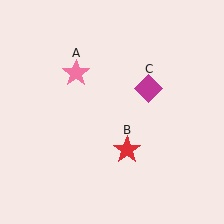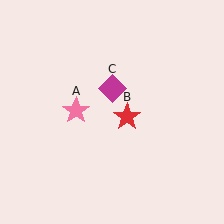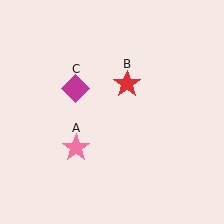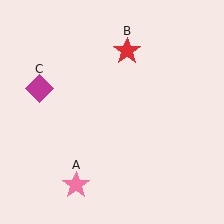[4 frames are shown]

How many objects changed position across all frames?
3 objects changed position: pink star (object A), red star (object B), magenta diamond (object C).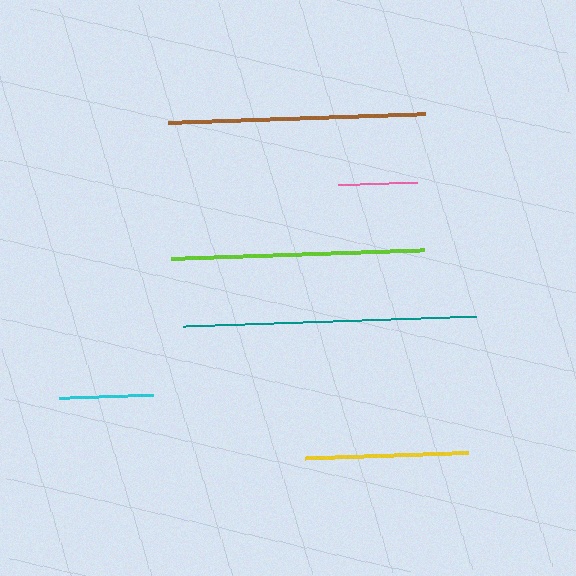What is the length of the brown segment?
The brown segment is approximately 257 pixels long.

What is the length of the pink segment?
The pink segment is approximately 80 pixels long.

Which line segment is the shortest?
The pink line is the shortest at approximately 80 pixels.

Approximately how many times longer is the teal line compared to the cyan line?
The teal line is approximately 3.1 times the length of the cyan line.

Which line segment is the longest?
The teal line is the longest at approximately 292 pixels.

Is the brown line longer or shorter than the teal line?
The teal line is longer than the brown line.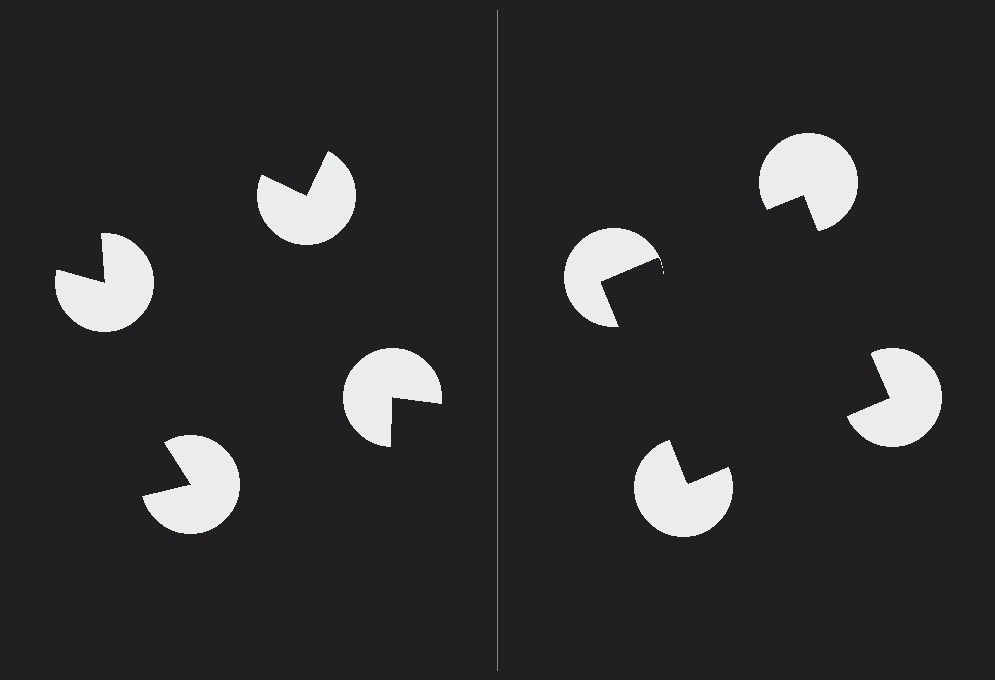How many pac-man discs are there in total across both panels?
8 — 4 on each side.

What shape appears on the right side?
An illusory square.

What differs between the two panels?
The pac-man discs are positioned identically on both sides; only the wedge orientations differ. On the right they align to a square; on the left they are misaligned.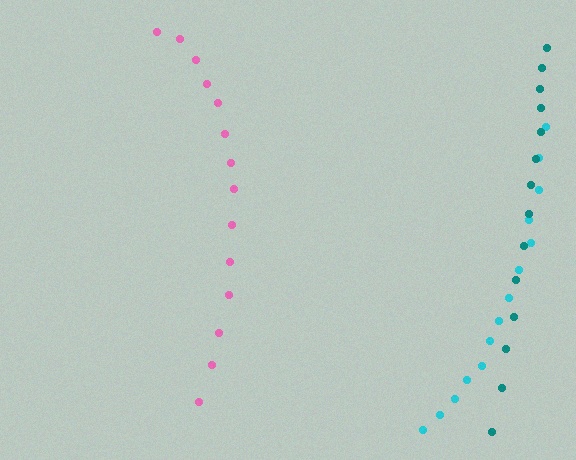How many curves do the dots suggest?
There are 3 distinct paths.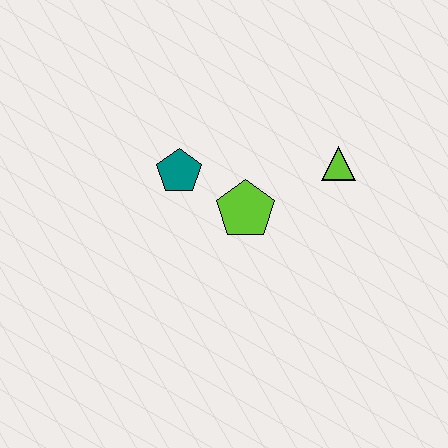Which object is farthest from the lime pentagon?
The lime triangle is farthest from the lime pentagon.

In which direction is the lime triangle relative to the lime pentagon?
The lime triangle is to the right of the lime pentagon.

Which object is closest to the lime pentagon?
The teal pentagon is closest to the lime pentagon.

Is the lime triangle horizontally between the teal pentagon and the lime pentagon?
No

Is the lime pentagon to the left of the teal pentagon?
No